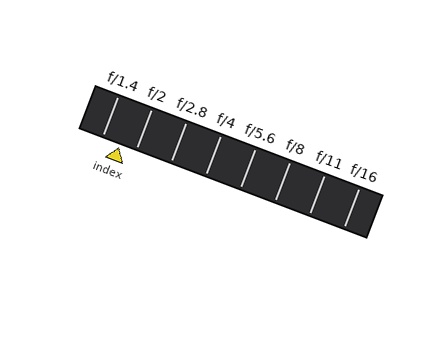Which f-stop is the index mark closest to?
The index mark is closest to f/2.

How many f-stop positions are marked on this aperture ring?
There are 8 f-stop positions marked.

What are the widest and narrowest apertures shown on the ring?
The widest aperture shown is f/1.4 and the narrowest is f/16.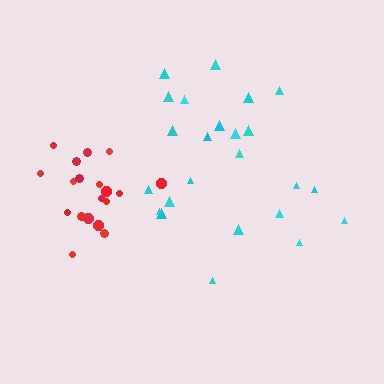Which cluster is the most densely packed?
Red.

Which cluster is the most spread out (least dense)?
Cyan.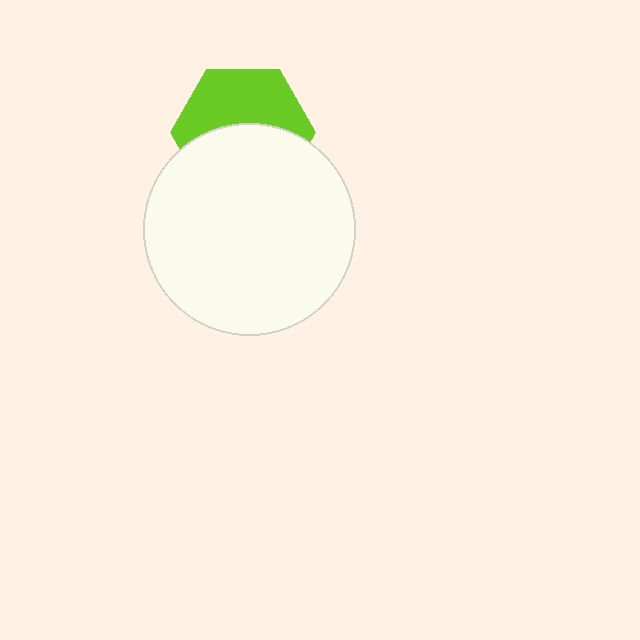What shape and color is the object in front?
The object in front is a white circle.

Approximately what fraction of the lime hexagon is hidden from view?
Roughly 51% of the lime hexagon is hidden behind the white circle.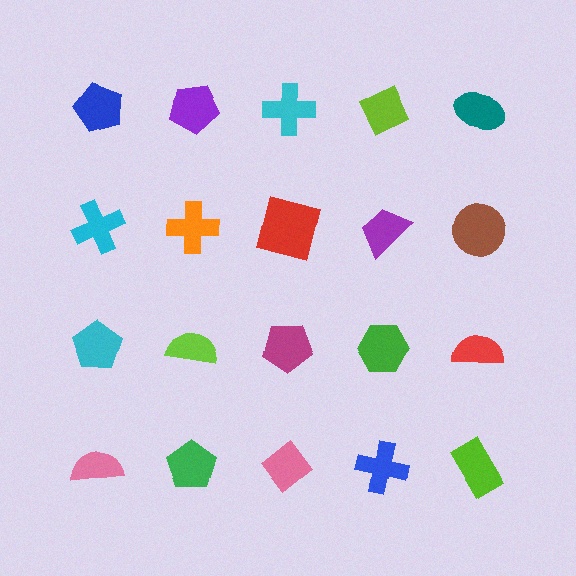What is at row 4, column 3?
A pink diamond.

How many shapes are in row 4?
5 shapes.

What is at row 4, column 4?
A blue cross.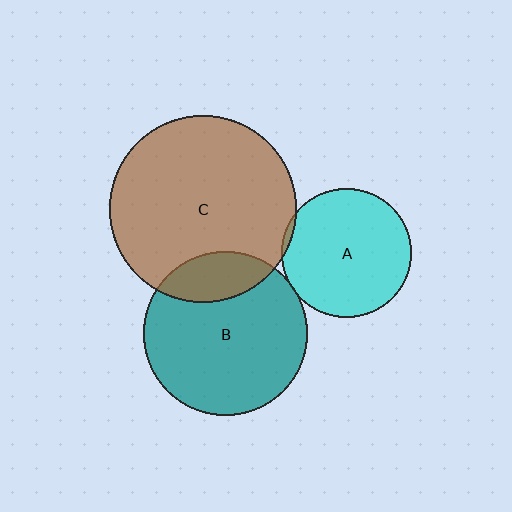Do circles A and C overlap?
Yes.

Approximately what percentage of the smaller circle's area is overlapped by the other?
Approximately 5%.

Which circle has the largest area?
Circle C (brown).